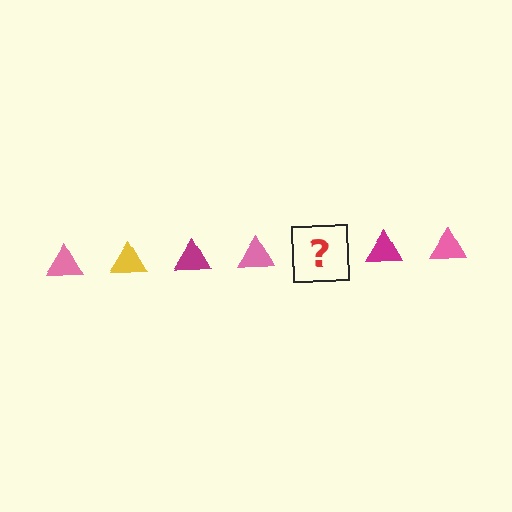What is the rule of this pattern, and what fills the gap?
The rule is that the pattern cycles through pink, yellow, magenta triangles. The gap should be filled with a yellow triangle.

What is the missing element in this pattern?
The missing element is a yellow triangle.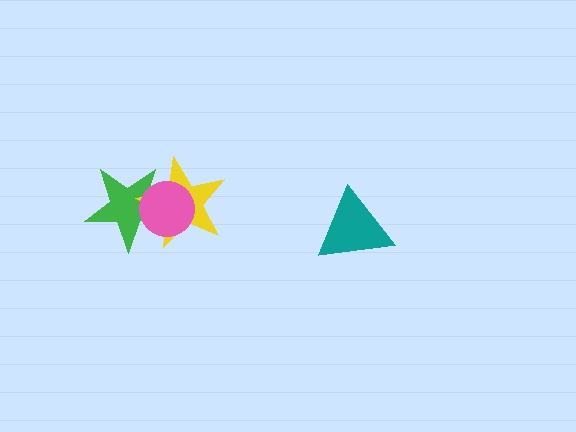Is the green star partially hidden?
Yes, it is partially covered by another shape.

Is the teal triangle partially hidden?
No, no other shape covers it.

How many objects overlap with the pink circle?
2 objects overlap with the pink circle.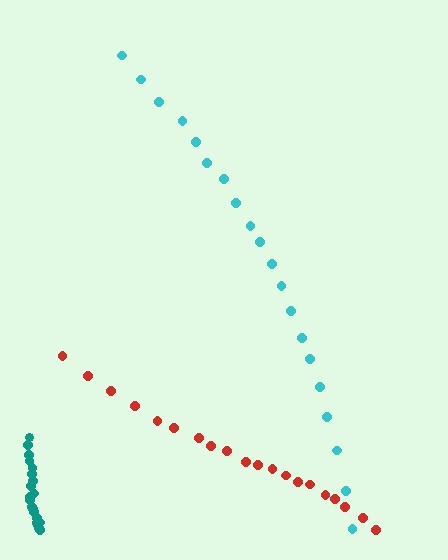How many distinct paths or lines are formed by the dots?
There are 3 distinct paths.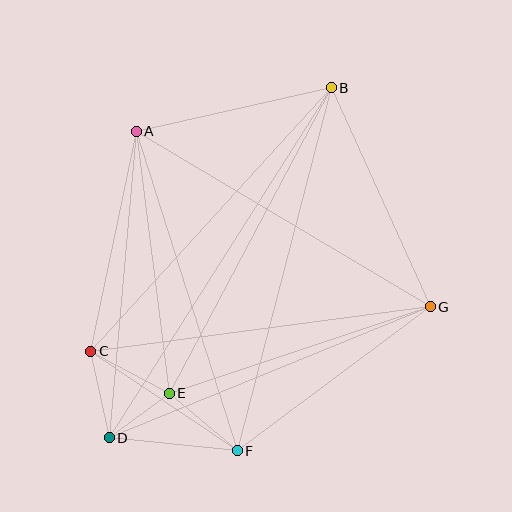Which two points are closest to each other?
Points D and E are closest to each other.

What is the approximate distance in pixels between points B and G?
The distance between B and G is approximately 240 pixels.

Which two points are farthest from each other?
Points B and D are farthest from each other.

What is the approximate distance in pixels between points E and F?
The distance between E and F is approximately 89 pixels.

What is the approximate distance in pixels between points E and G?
The distance between E and G is approximately 275 pixels.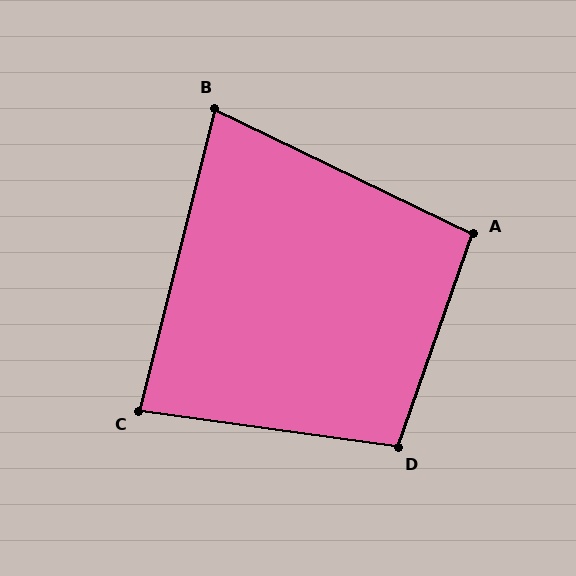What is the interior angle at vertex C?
Approximately 84 degrees (acute).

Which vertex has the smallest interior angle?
B, at approximately 79 degrees.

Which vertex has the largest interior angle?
D, at approximately 101 degrees.